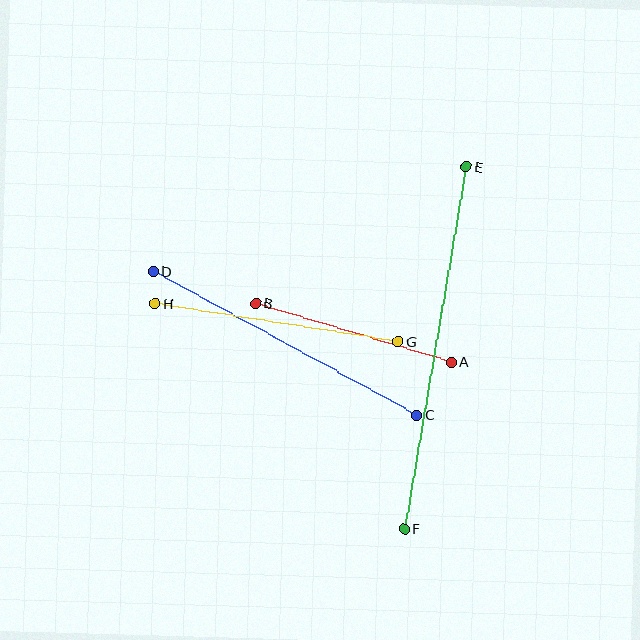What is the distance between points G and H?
The distance is approximately 246 pixels.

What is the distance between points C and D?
The distance is approximately 300 pixels.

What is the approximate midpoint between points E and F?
The midpoint is at approximately (435, 348) pixels.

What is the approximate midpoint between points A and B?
The midpoint is at approximately (353, 333) pixels.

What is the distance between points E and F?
The distance is approximately 367 pixels.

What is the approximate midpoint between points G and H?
The midpoint is at approximately (277, 323) pixels.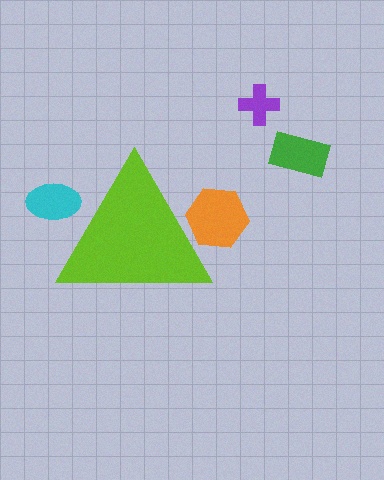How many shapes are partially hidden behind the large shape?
2 shapes are partially hidden.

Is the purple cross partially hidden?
No, the purple cross is fully visible.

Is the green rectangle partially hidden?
No, the green rectangle is fully visible.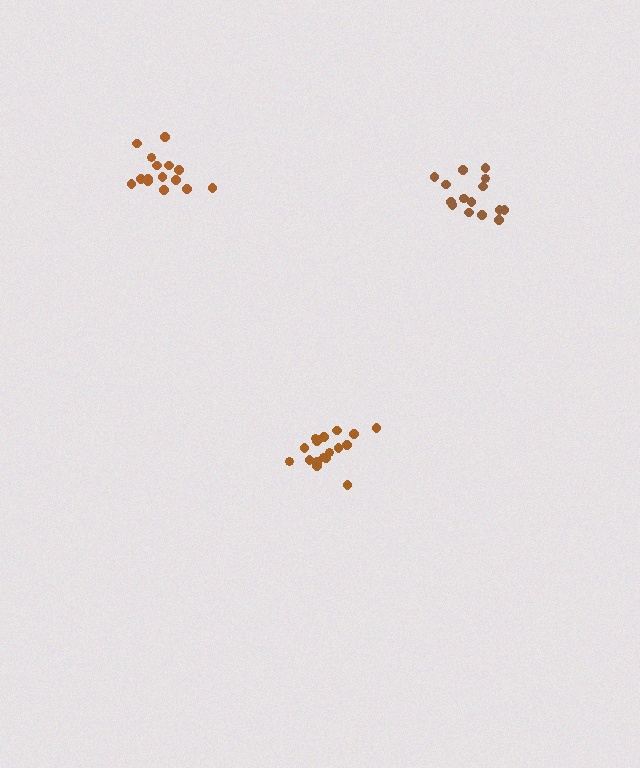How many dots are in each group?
Group 1: 17 dots, Group 2: 16 dots, Group 3: 15 dots (48 total).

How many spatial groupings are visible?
There are 3 spatial groupings.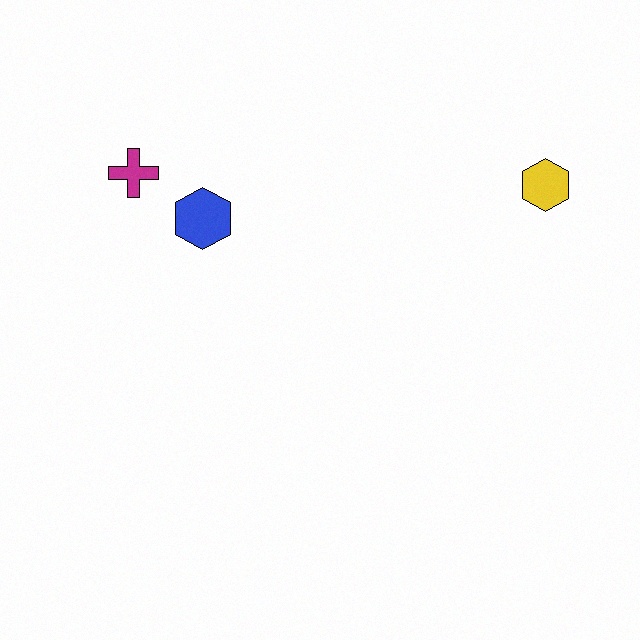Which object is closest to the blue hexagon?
The magenta cross is closest to the blue hexagon.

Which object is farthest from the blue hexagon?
The yellow hexagon is farthest from the blue hexagon.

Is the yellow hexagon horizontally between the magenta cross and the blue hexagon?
No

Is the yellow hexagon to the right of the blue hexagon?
Yes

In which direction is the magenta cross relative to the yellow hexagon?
The magenta cross is to the left of the yellow hexagon.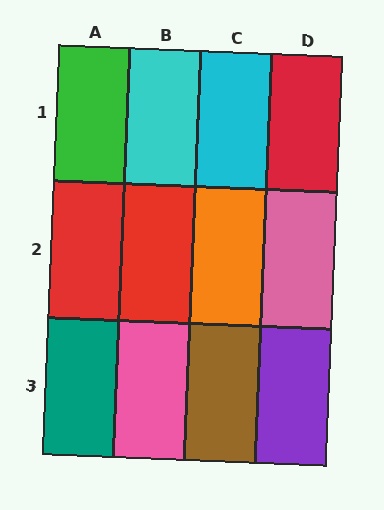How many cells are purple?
1 cell is purple.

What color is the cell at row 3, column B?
Pink.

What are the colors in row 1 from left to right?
Green, cyan, cyan, red.